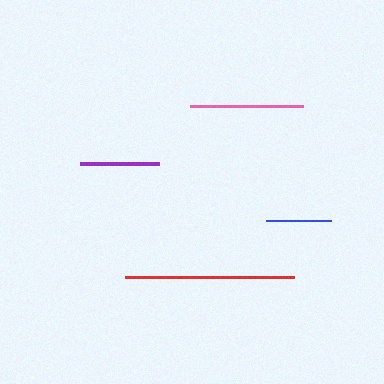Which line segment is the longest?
The red line is the longest at approximately 169 pixels.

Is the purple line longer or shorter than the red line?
The red line is longer than the purple line.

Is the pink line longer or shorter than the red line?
The red line is longer than the pink line.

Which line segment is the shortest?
The blue line is the shortest at approximately 66 pixels.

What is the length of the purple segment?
The purple segment is approximately 79 pixels long.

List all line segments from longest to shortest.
From longest to shortest: red, pink, purple, blue.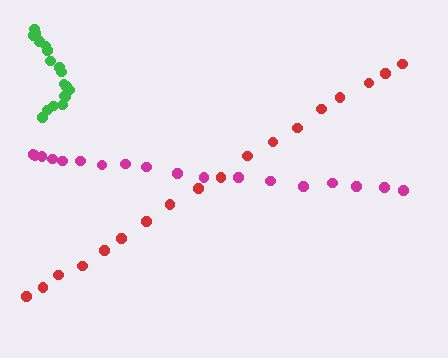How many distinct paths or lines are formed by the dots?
There are 3 distinct paths.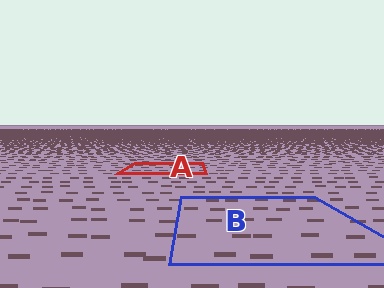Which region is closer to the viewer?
Region B is closer. The texture elements there are larger and more spread out.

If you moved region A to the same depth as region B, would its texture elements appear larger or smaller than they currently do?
They would appear larger. At a closer depth, the same texture elements are projected at a bigger on-screen size.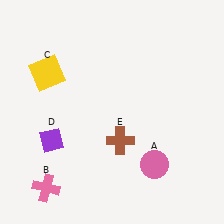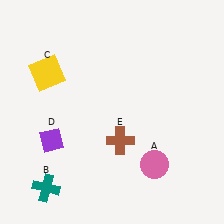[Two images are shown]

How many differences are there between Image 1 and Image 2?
There is 1 difference between the two images.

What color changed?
The cross (B) changed from pink in Image 1 to teal in Image 2.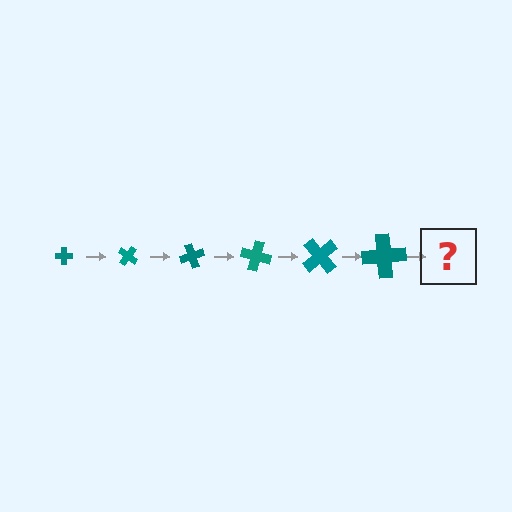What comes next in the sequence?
The next element should be a cross, larger than the previous one and rotated 210 degrees from the start.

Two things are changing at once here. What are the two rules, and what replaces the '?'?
The two rules are that the cross grows larger each step and it rotates 35 degrees each step. The '?' should be a cross, larger than the previous one and rotated 210 degrees from the start.